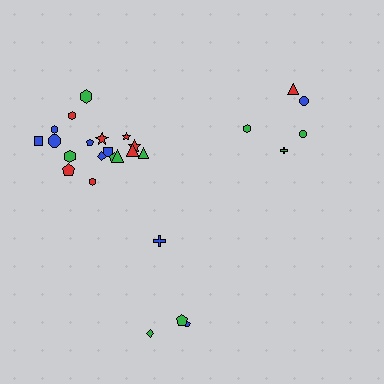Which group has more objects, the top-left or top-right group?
The top-left group.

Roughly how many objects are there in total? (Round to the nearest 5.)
Roughly 25 objects in total.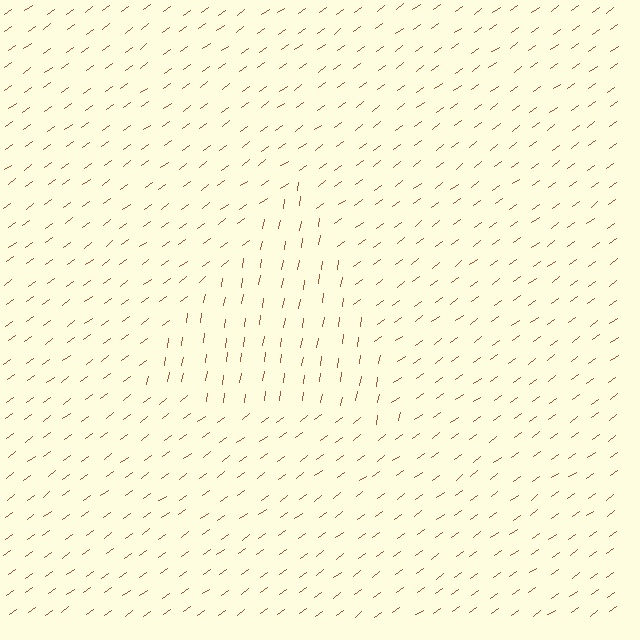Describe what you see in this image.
The image is filled with small brown line segments. A triangle region in the image has lines oriented differently from the surrounding lines, creating a visible texture boundary.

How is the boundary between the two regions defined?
The boundary is defined purely by a change in line orientation (approximately 45 degrees difference). All lines are the same color and thickness.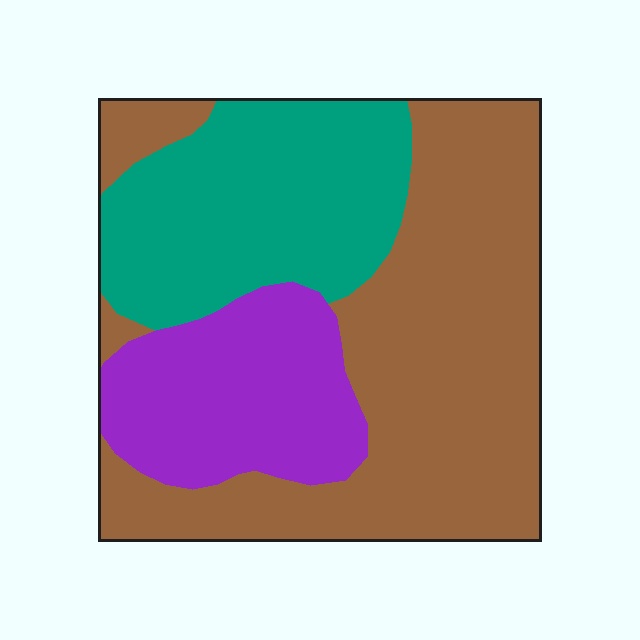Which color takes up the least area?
Purple, at roughly 20%.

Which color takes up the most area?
Brown, at roughly 50%.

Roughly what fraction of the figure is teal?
Teal takes up about one quarter (1/4) of the figure.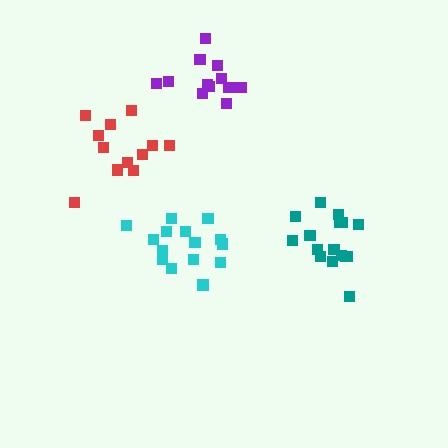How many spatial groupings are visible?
There are 4 spatial groupings.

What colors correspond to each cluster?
The clusters are colored: cyan, purple, red, teal.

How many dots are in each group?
Group 1: 15 dots, Group 2: 12 dots, Group 3: 12 dots, Group 4: 16 dots (55 total).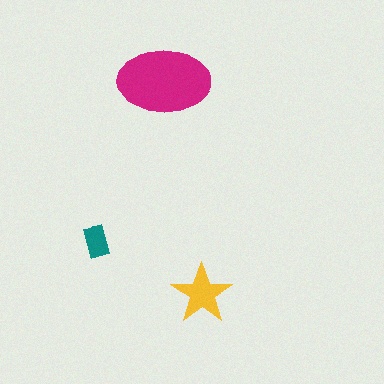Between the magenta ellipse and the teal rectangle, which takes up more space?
The magenta ellipse.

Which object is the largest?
The magenta ellipse.